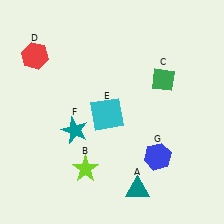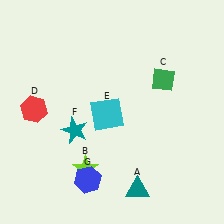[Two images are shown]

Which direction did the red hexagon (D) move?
The red hexagon (D) moved down.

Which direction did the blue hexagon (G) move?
The blue hexagon (G) moved left.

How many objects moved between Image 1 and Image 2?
2 objects moved between the two images.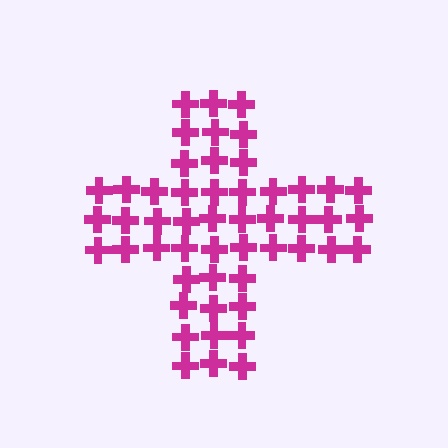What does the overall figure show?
The overall figure shows a cross.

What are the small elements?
The small elements are crosses.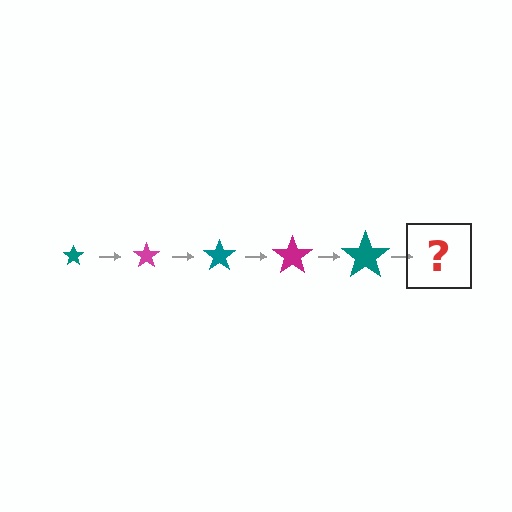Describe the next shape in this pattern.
It should be a magenta star, larger than the previous one.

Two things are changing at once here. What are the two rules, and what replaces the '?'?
The two rules are that the star grows larger each step and the color cycles through teal and magenta. The '?' should be a magenta star, larger than the previous one.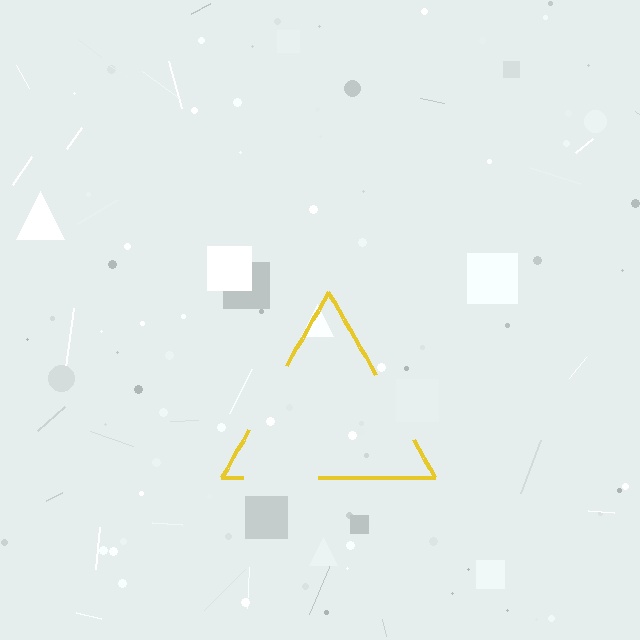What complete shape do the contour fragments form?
The contour fragments form a triangle.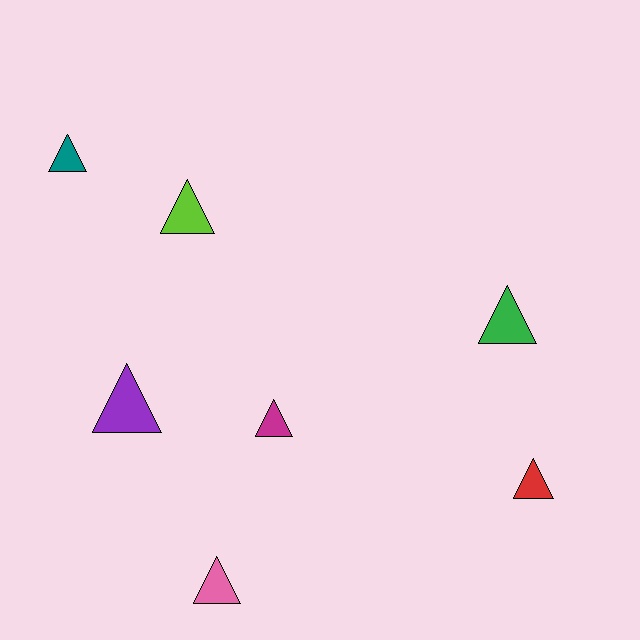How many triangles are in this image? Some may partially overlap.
There are 7 triangles.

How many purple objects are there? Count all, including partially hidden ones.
There is 1 purple object.